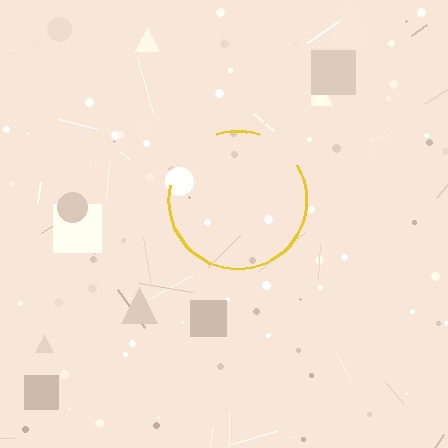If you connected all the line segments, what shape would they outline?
They would outline a circle.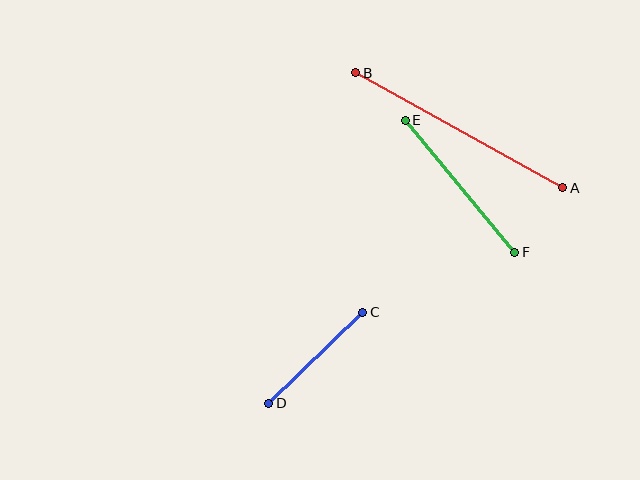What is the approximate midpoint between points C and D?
The midpoint is at approximately (316, 358) pixels.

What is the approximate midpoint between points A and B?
The midpoint is at approximately (459, 130) pixels.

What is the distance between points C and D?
The distance is approximately 131 pixels.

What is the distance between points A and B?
The distance is approximately 237 pixels.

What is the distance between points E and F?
The distance is approximately 171 pixels.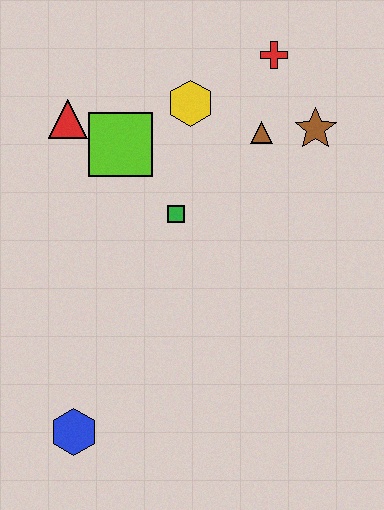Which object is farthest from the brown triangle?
The blue hexagon is farthest from the brown triangle.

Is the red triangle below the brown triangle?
No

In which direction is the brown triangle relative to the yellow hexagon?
The brown triangle is to the right of the yellow hexagon.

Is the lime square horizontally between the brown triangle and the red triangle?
Yes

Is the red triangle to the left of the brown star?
Yes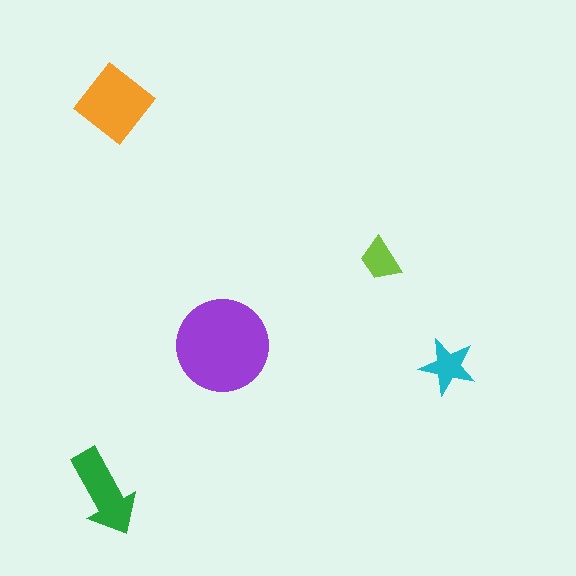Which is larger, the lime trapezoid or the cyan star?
The cyan star.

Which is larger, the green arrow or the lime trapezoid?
The green arrow.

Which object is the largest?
The purple circle.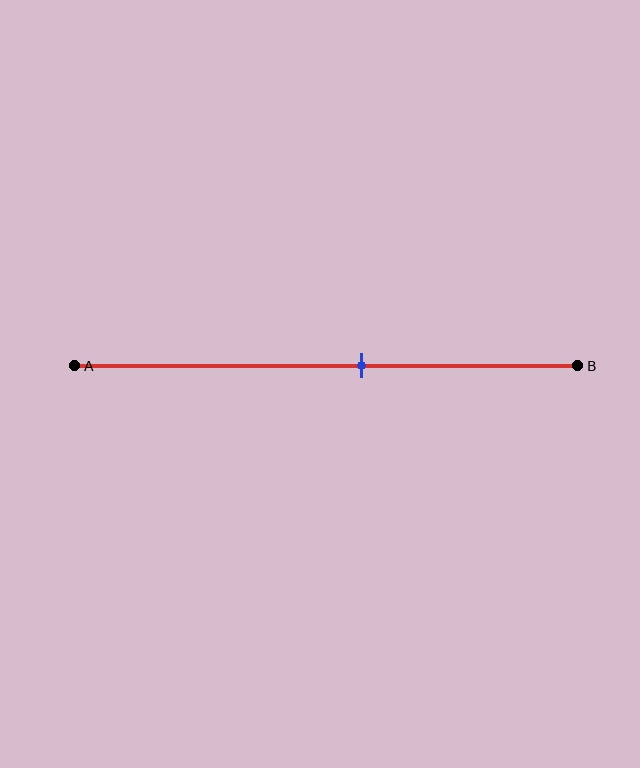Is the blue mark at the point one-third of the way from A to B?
No, the mark is at about 55% from A, not at the 33% one-third point.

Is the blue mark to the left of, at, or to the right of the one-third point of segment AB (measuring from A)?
The blue mark is to the right of the one-third point of segment AB.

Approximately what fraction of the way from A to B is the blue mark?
The blue mark is approximately 55% of the way from A to B.